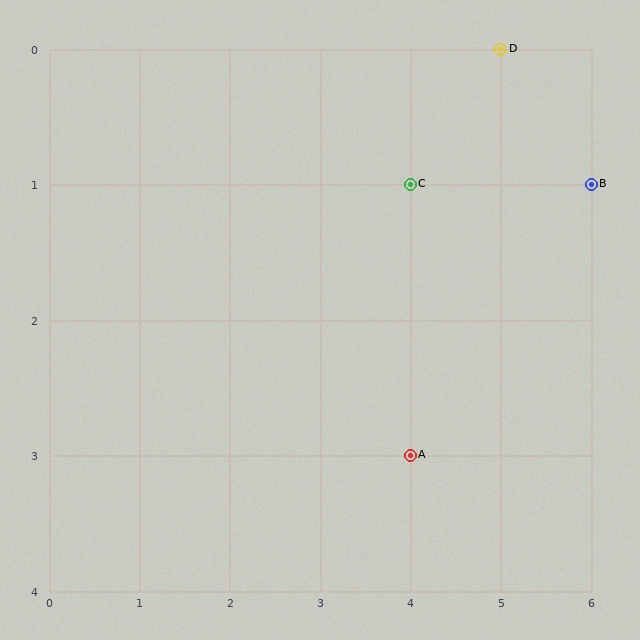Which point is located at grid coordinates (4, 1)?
Point C is at (4, 1).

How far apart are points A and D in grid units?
Points A and D are 1 column and 3 rows apart (about 3.2 grid units diagonally).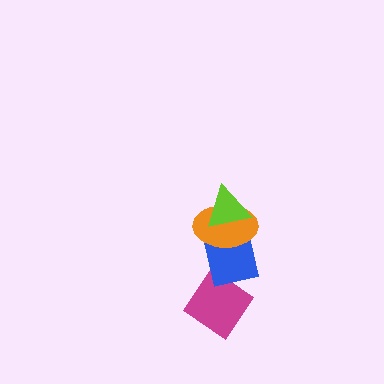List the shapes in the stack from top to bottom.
From top to bottom: the lime triangle, the orange ellipse, the blue square, the magenta diamond.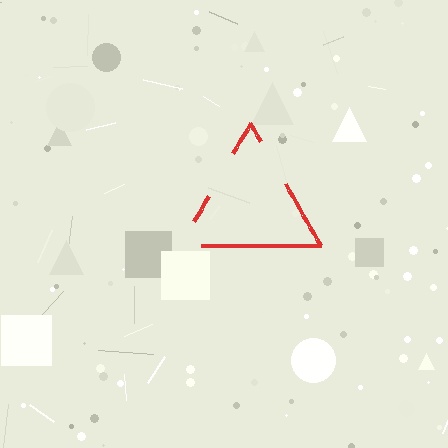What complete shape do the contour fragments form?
The contour fragments form a triangle.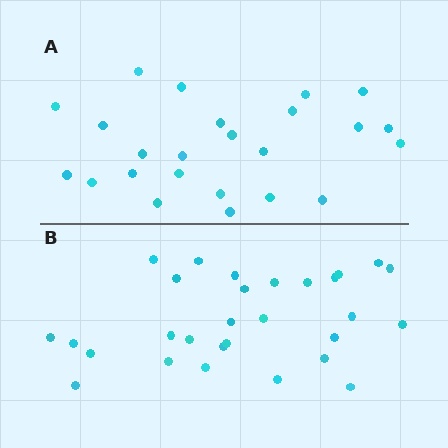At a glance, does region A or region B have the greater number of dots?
Region B (the bottom region) has more dots.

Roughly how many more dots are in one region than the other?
Region B has about 5 more dots than region A.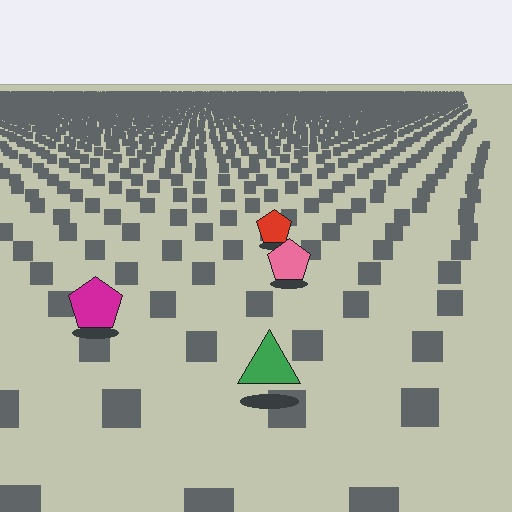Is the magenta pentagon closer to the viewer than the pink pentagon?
Yes. The magenta pentagon is closer — you can tell from the texture gradient: the ground texture is coarser near it.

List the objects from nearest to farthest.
From nearest to farthest: the green triangle, the magenta pentagon, the pink pentagon, the red pentagon.